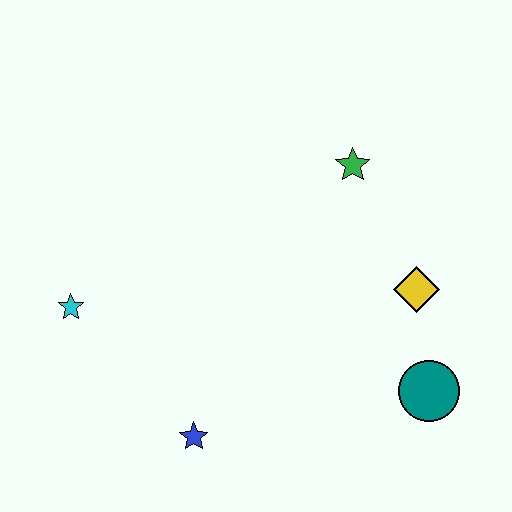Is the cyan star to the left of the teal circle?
Yes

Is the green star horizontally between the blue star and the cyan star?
No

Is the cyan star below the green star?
Yes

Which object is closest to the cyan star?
The blue star is closest to the cyan star.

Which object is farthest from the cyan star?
The teal circle is farthest from the cyan star.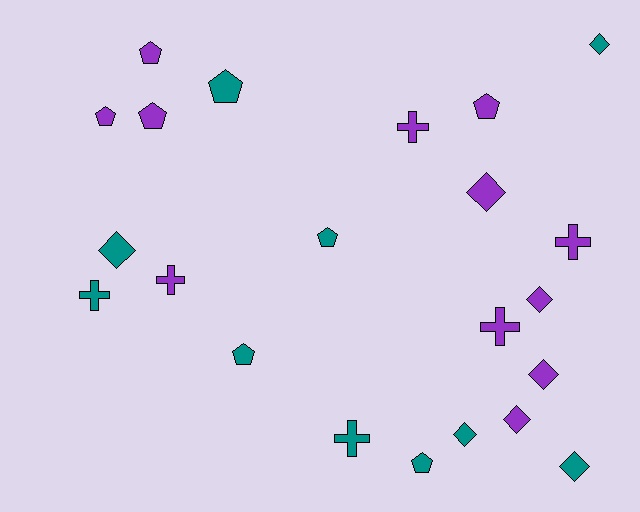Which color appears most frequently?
Purple, with 12 objects.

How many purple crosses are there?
There are 4 purple crosses.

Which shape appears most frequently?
Pentagon, with 8 objects.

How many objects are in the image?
There are 22 objects.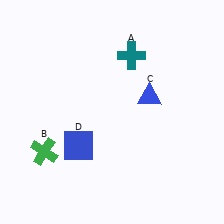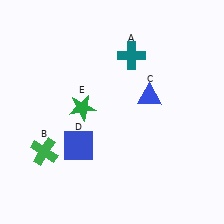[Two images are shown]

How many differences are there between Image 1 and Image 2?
There is 1 difference between the two images.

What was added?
A green star (E) was added in Image 2.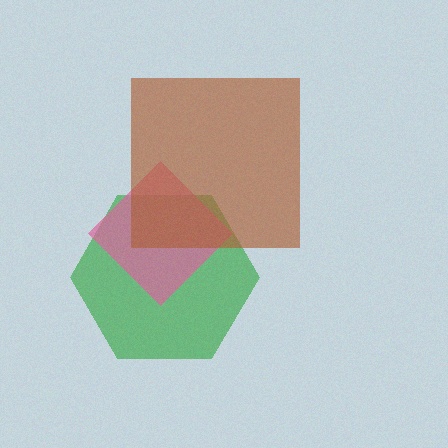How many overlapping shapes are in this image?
There are 3 overlapping shapes in the image.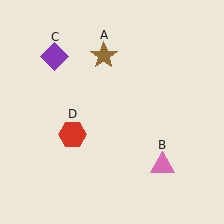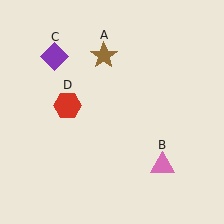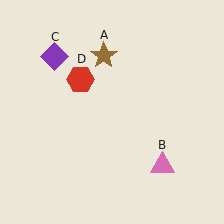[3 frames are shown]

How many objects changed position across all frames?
1 object changed position: red hexagon (object D).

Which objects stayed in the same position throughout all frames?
Brown star (object A) and pink triangle (object B) and purple diamond (object C) remained stationary.